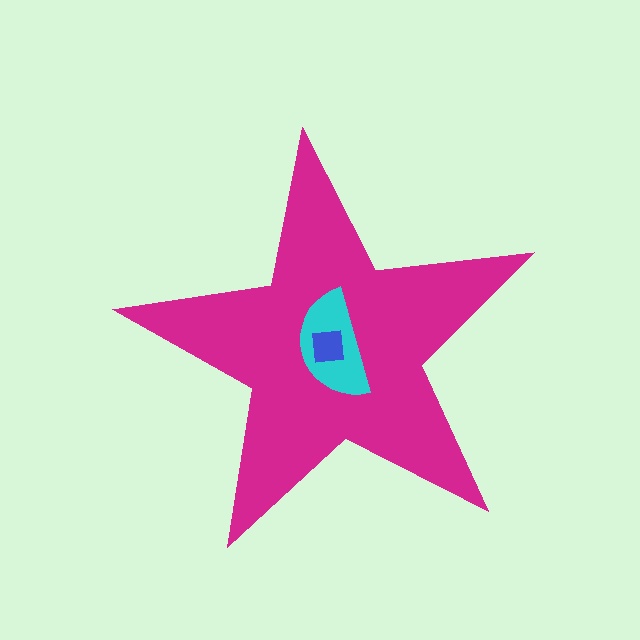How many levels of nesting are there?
3.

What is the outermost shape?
The magenta star.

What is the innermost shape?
The blue square.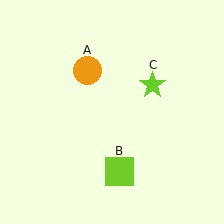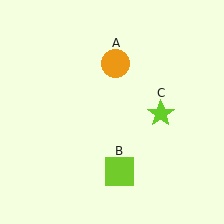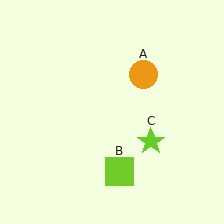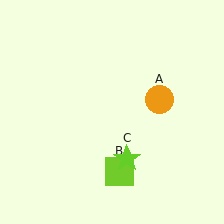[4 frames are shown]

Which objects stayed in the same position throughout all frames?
Lime square (object B) remained stationary.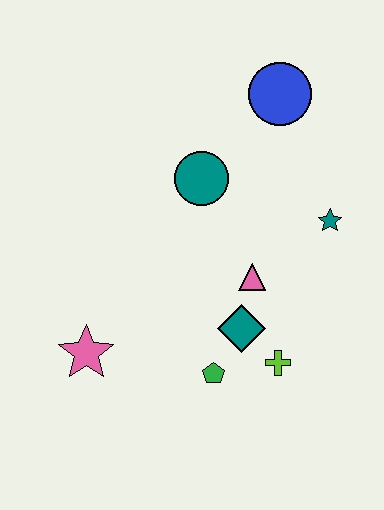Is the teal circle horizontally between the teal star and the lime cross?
No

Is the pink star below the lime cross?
No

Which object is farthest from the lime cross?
The blue circle is farthest from the lime cross.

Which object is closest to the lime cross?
The teal diamond is closest to the lime cross.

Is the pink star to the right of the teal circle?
No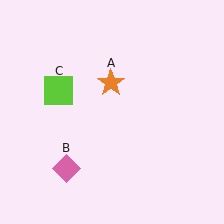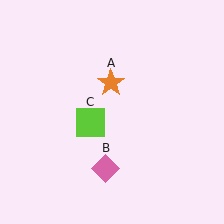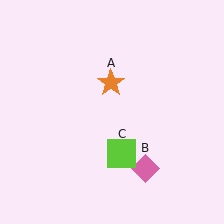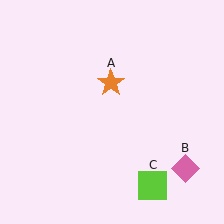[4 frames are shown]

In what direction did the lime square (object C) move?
The lime square (object C) moved down and to the right.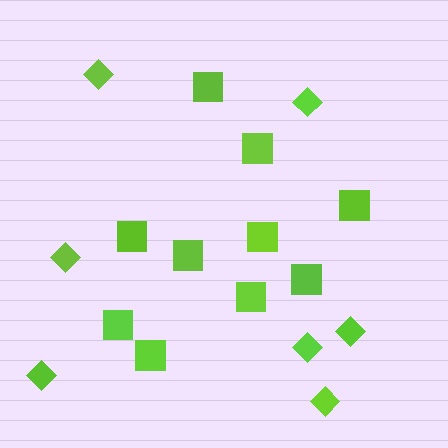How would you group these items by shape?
There are 2 groups: one group of squares (10) and one group of diamonds (7).